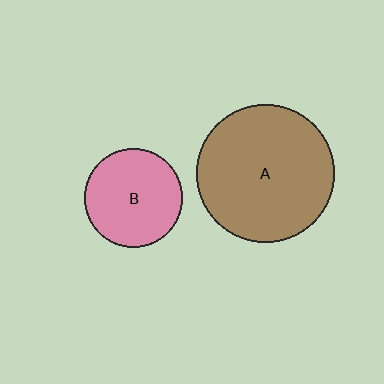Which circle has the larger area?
Circle A (brown).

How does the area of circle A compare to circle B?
Approximately 2.0 times.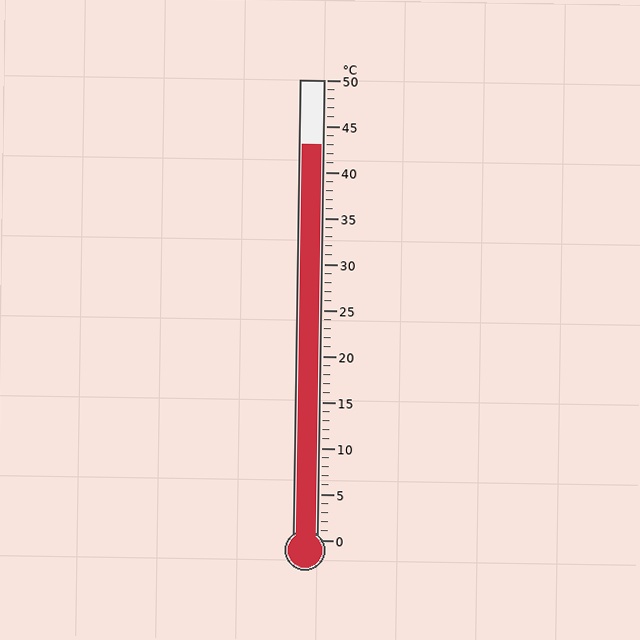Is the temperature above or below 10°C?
The temperature is above 10°C.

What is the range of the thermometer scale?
The thermometer scale ranges from 0°C to 50°C.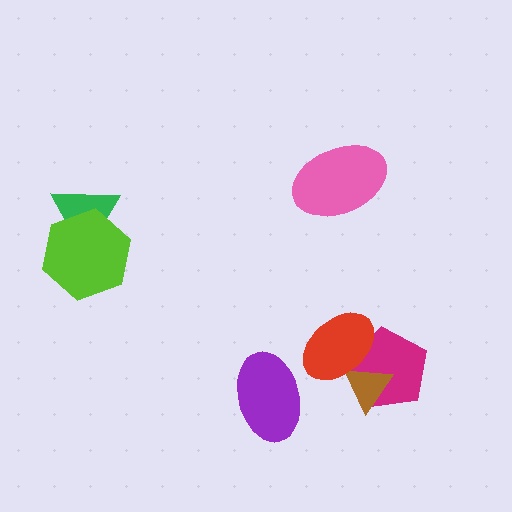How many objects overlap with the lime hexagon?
1 object overlaps with the lime hexagon.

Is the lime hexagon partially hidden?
No, no other shape covers it.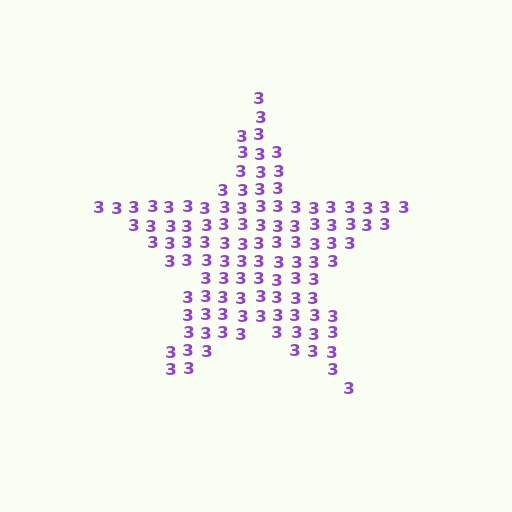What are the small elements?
The small elements are digit 3's.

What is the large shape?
The large shape is a star.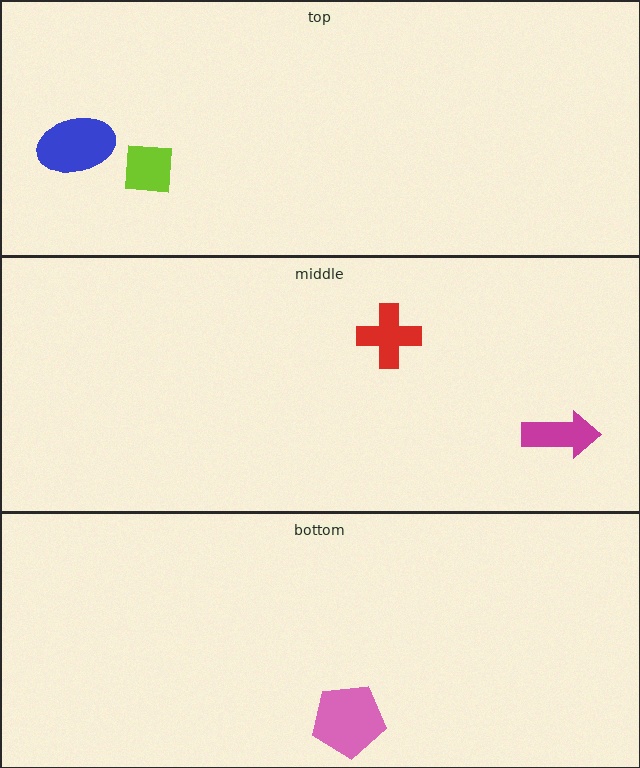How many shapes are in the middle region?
2.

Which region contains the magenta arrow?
The middle region.